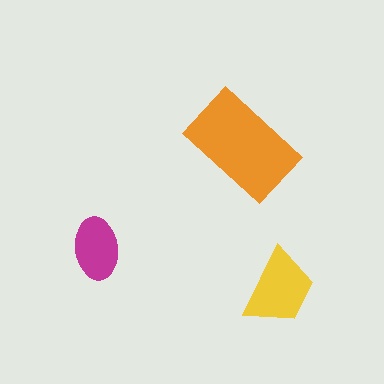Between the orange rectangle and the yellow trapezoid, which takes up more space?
The orange rectangle.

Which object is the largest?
The orange rectangle.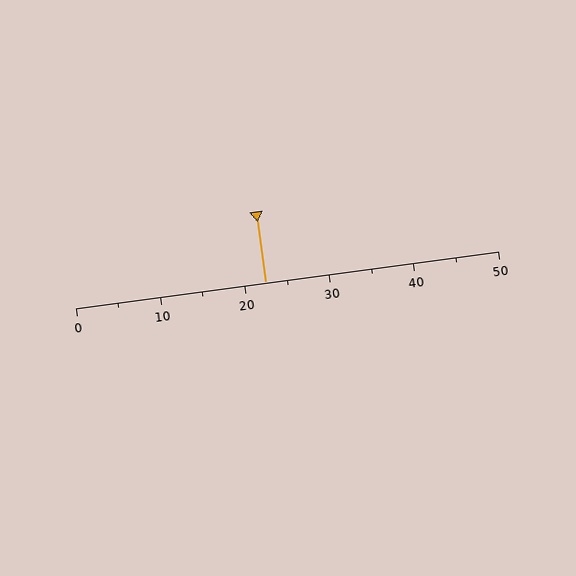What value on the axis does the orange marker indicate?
The marker indicates approximately 22.5.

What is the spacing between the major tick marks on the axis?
The major ticks are spaced 10 apart.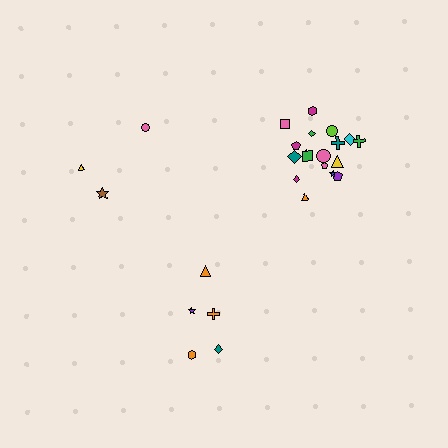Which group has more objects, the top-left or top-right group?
The top-right group.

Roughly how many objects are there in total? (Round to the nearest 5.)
Roughly 25 objects in total.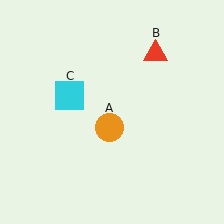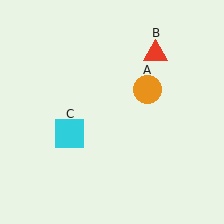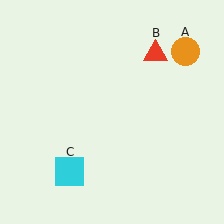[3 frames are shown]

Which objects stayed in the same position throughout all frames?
Red triangle (object B) remained stationary.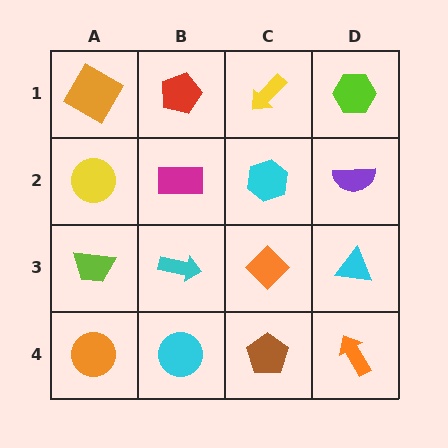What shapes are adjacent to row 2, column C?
A yellow arrow (row 1, column C), an orange diamond (row 3, column C), a magenta rectangle (row 2, column B), a purple semicircle (row 2, column D).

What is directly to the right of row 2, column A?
A magenta rectangle.